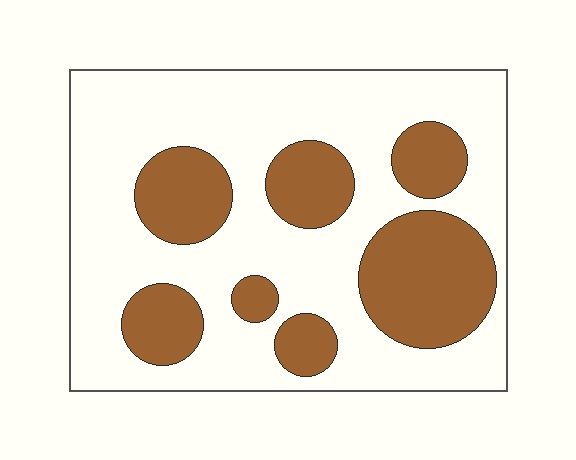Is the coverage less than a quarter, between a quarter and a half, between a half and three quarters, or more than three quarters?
Between a quarter and a half.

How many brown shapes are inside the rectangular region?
7.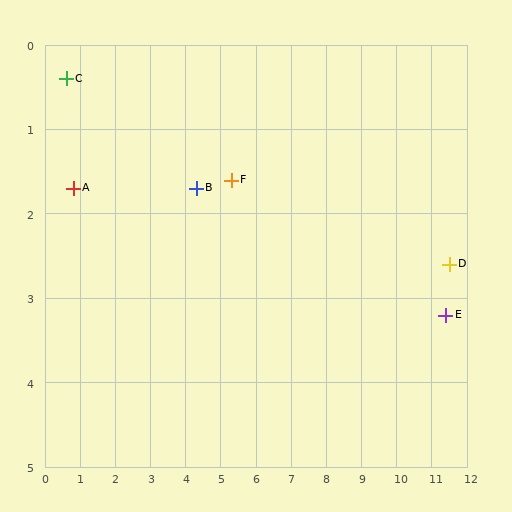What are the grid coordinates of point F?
Point F is at approximately (5.3, 1.6).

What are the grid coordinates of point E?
Point E is at approximately (11.4, 3.2).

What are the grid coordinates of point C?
Point C is at approximately (0.6, 0.4).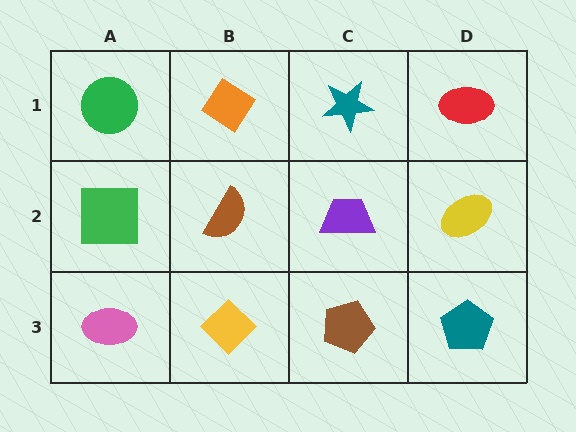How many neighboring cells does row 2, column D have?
3.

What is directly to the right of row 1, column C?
A red ellipse.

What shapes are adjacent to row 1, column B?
A brown semicircle (row 2, column B), a green circle (row 1, column A), a teal star (row 1, column C).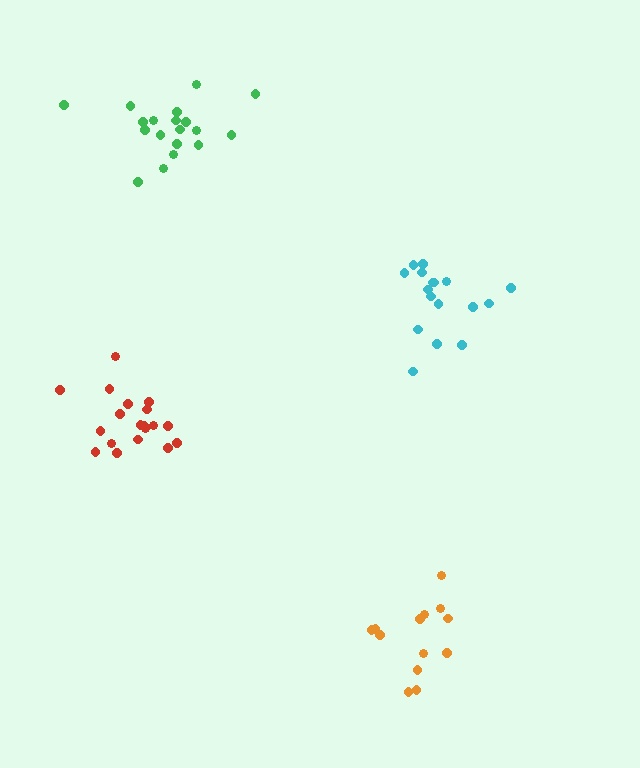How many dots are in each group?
Group 1: 19 dots, Group 2: 17 dots, Group 3: 19 dots, Group 4: 13 dots (68 total).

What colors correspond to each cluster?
The clusters are colored: green, cyan, red, orange.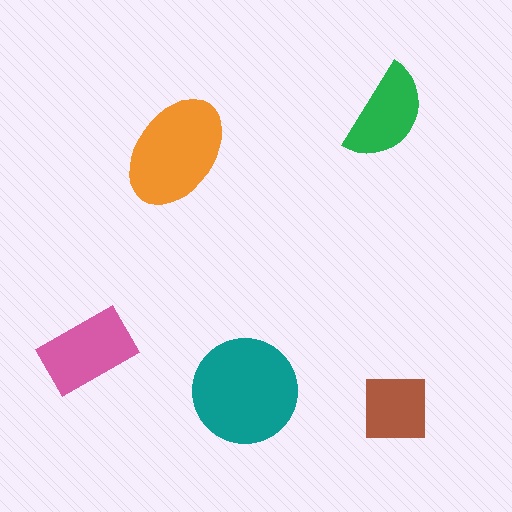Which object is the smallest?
The brown square.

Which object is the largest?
The teal circle.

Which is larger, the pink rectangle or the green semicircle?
The pink rectangle.